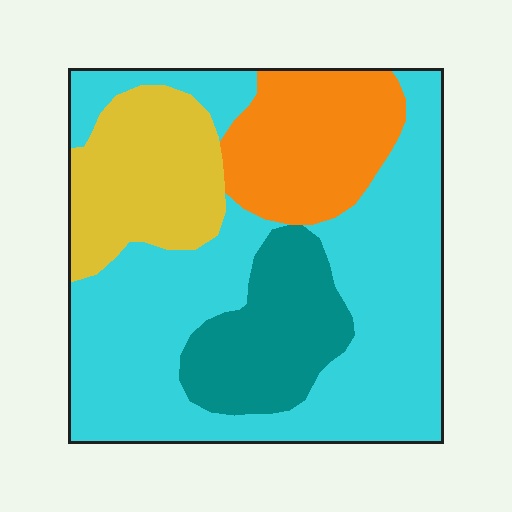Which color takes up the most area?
Cyan, at roughly 55%.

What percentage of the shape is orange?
Orange covers about 15% of the shape.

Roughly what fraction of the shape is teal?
Teal covers around 15% of the shape.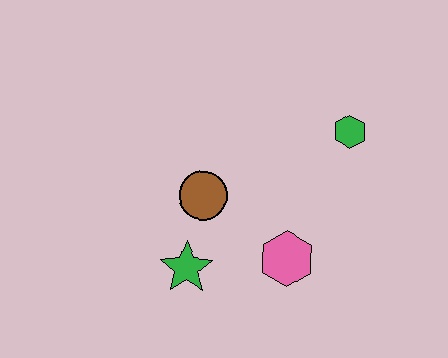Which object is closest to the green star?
The brown circle is closest to the green star.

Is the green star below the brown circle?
Yes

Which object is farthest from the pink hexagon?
The green hexagon is farthest from the pink hexagon.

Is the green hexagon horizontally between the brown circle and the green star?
No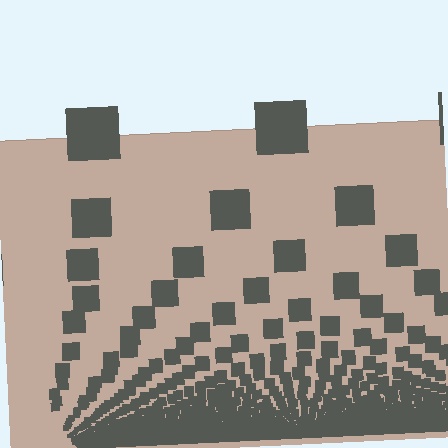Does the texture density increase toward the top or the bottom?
Density increases toward the bottom.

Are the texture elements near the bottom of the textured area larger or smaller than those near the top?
Smaller. The gradient is inverted — elements near the bottom are smaller and denser.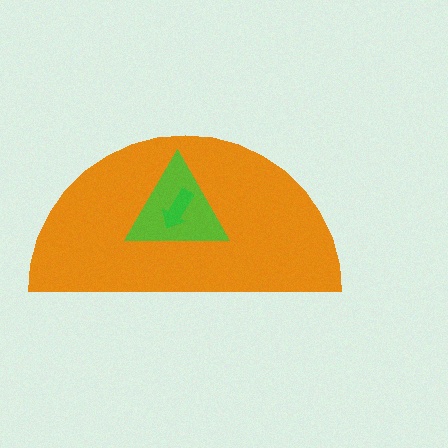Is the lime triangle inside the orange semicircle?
Yes.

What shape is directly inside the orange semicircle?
The lime triangle.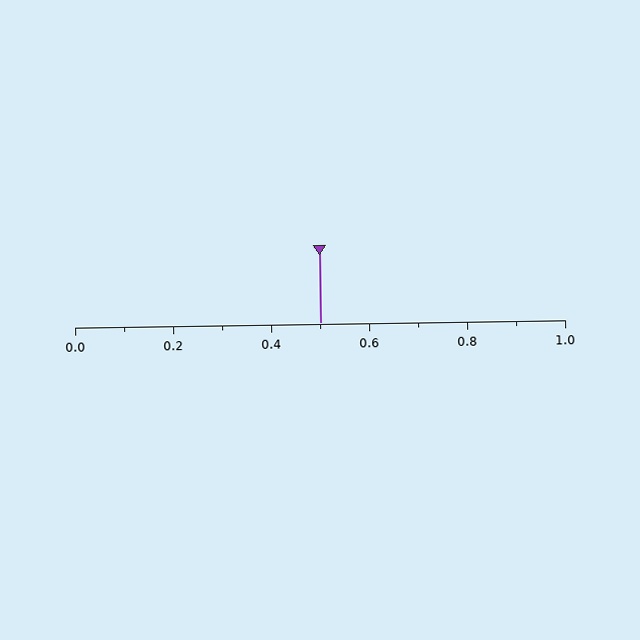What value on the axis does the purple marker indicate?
The marker indicates approximately 0.5.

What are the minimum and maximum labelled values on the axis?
The axis runs from 0.0 to 1.0.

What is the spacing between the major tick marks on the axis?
The major ticks are spaced 0.2 apart.